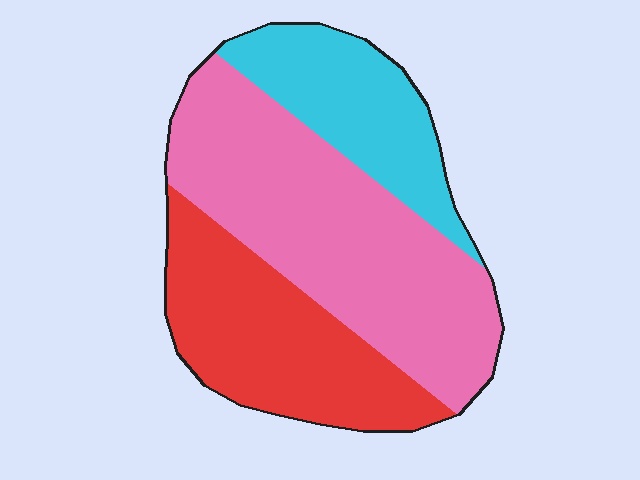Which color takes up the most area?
Pink, at roughly 50%.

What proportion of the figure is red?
Red takes up about one third (1/3) of the figure.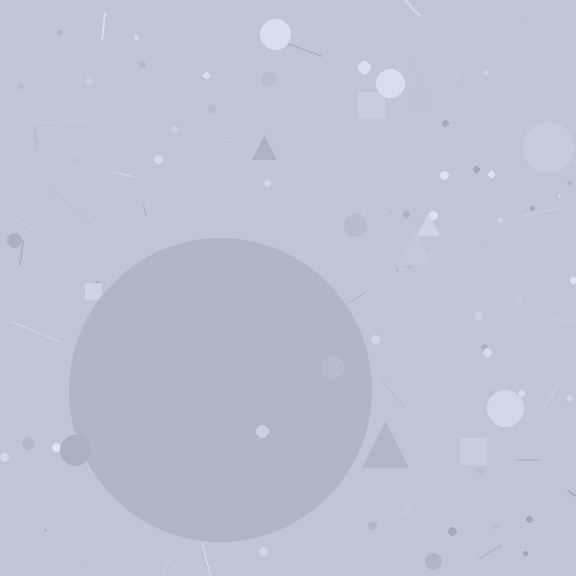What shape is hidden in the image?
A circle is hidden in the image.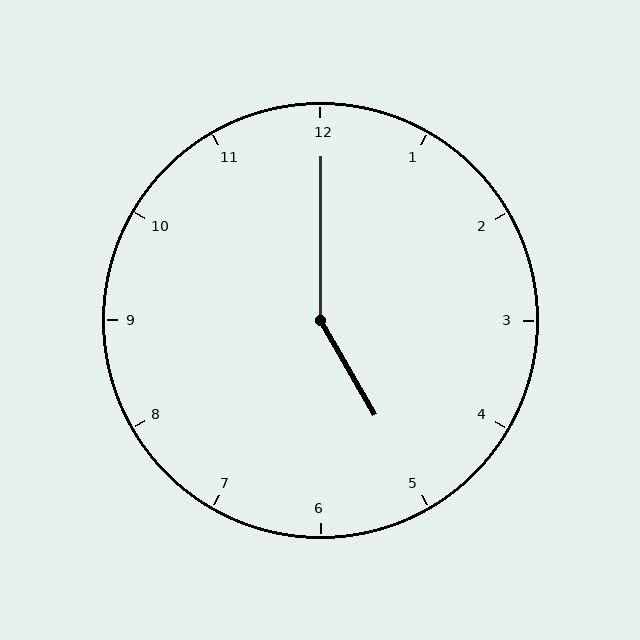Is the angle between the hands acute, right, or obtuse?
It is obtuse.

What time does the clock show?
5:00.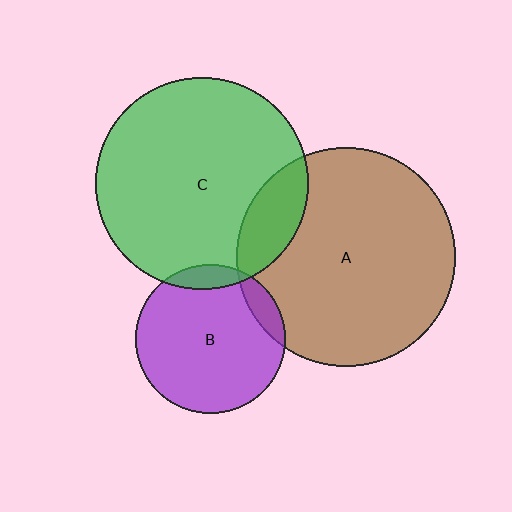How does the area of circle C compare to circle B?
Approximately 2.0 times.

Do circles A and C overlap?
Yes.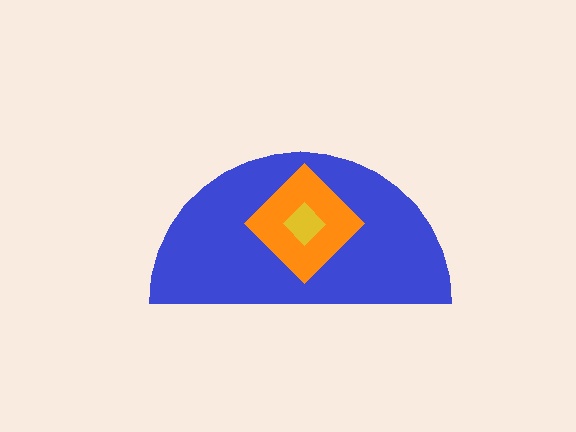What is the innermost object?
The yellow diamond.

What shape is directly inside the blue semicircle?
The orange diamond.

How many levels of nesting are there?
3.